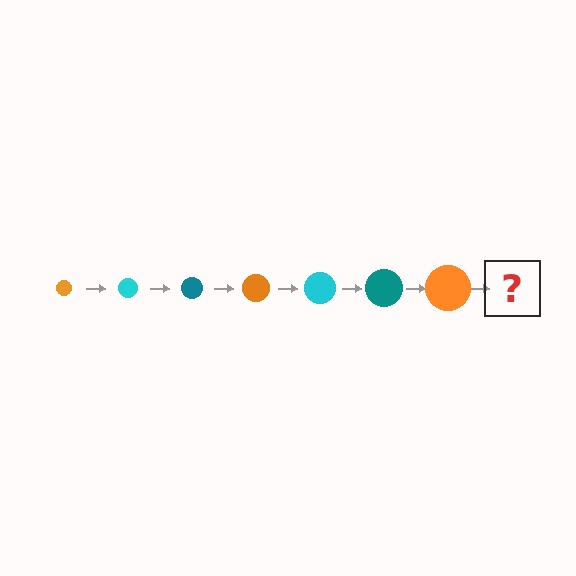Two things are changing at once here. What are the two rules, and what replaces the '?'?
The two rules are that the circle grows larger each step and the color cycles through orange, cyan, and teal. The '?' should be a cyan circle, larger than the previous one.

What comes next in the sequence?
The next element should be a cyan circle, larger than the previous one.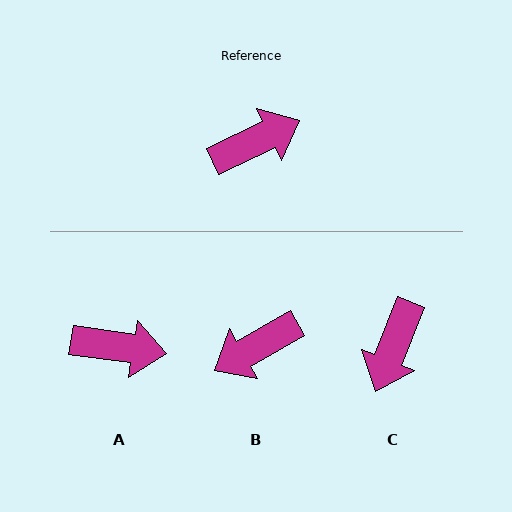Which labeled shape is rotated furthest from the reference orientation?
B, about 176 degrees away.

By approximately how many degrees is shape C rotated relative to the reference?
Approximately 137 degrees clockwise.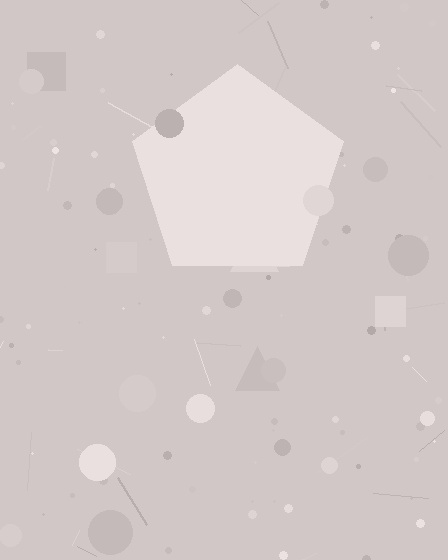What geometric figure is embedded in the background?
A pentagon is embedded in the background.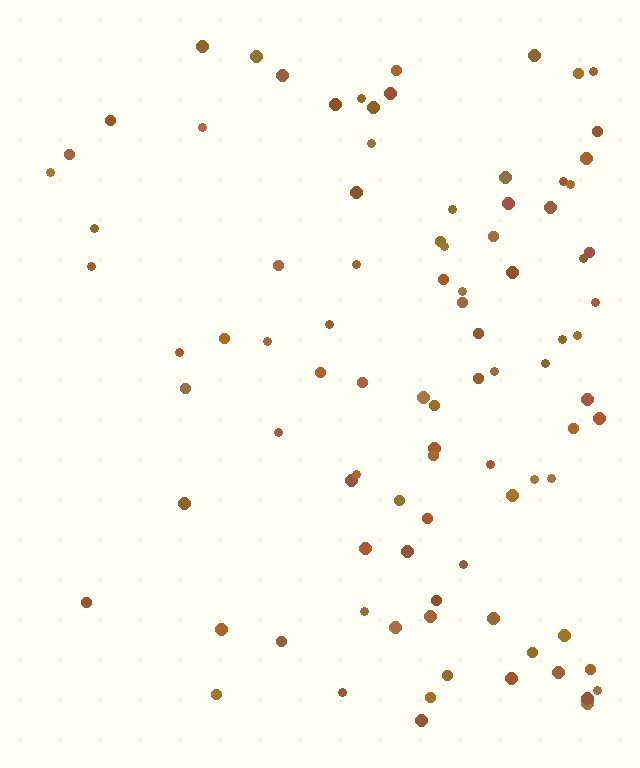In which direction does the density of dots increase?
From left to right, with the right side densest.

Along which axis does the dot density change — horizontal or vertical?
Horizontal.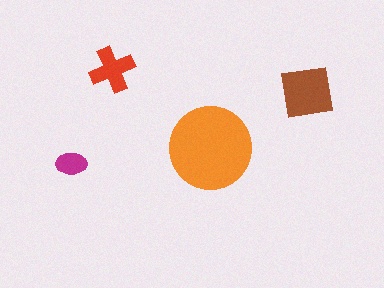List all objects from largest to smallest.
The orange circle, the brown square, the red cross, the magenta ellipse.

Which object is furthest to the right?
The brown square is rightmost.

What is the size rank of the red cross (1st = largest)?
3rd.